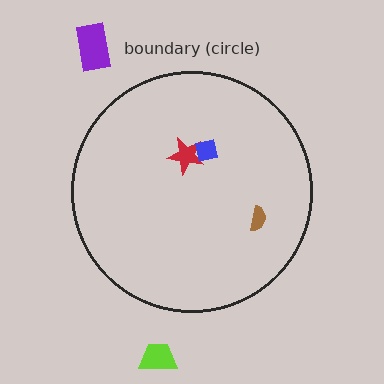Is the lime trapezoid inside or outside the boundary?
Outside.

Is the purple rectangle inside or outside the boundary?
Outside.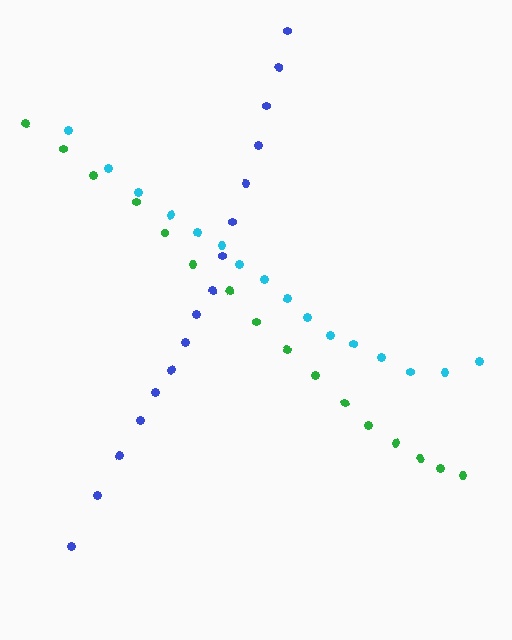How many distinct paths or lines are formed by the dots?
There are 3 distinct paths.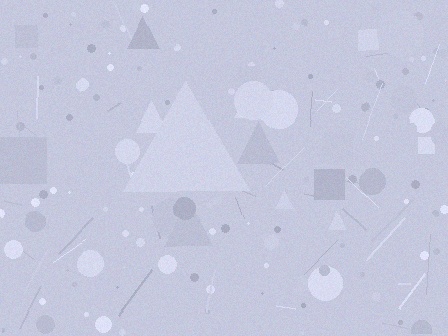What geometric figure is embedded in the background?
A triangle is embedded in the background.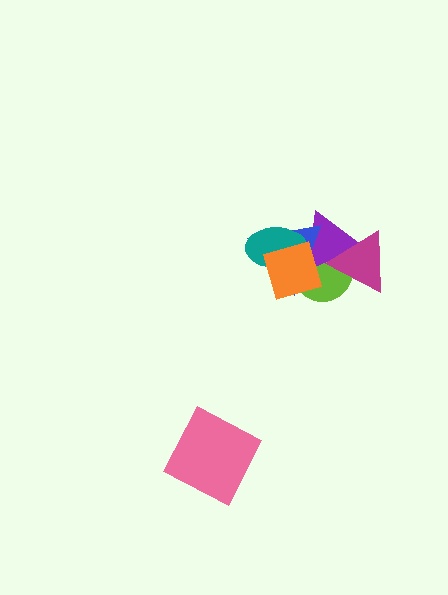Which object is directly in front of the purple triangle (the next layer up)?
The blue triangle is directly in front of the purple triangle.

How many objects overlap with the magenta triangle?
2 objects overlap with the magenta triangle.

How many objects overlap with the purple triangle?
5 objects overlap with the purple triangle.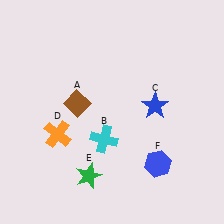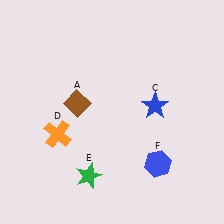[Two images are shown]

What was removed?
The cyan cross (B) was removed in Image 2.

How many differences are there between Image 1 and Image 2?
There is 1 difference between the two images.